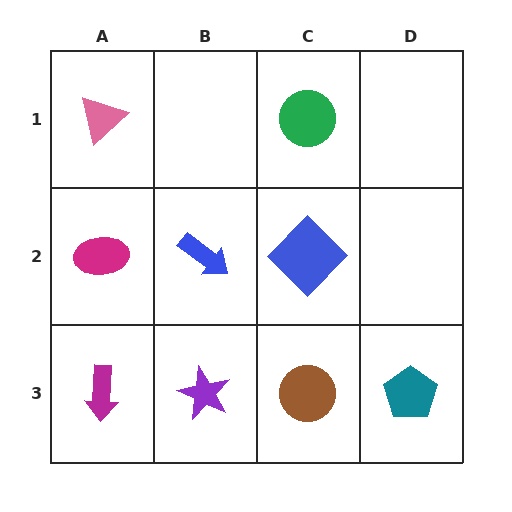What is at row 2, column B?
A blue arrow.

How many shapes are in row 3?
4 shapes.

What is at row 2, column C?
A blue diamond.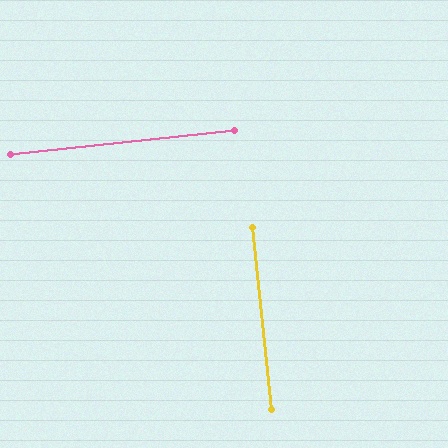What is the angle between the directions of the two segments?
Approximately 90 degrees.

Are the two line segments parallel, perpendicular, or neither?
Perpendicular — they meet at approximately 90°.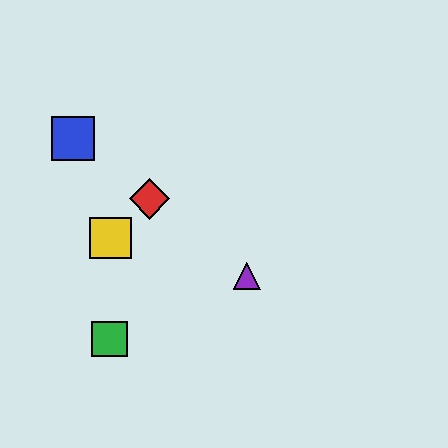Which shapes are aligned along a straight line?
The red diamond, the blue square, the purple triangle are aligned along a straight line.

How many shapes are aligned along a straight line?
3 shapes (the red diamond, the blue square, the purple triangle) are aligned along a straight line.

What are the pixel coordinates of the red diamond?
The red diamond is at (149, 199).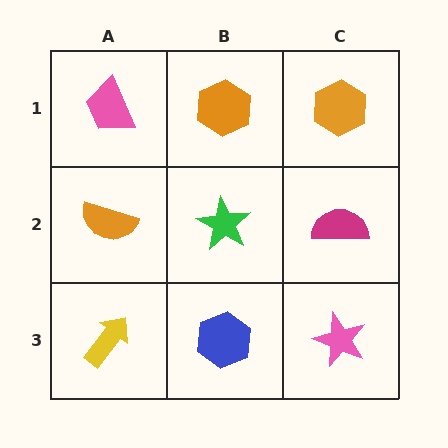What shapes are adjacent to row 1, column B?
A green star (row 2, column B), a pink trapezoid (row 1, column A), an orange hexagon (row 1, column C).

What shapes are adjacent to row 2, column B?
An orange hexagon (row 1, column B), a blue hexagon (row 3, column B), an orange semicircle (row 2, column A), a magenta semicircle (row 2, column C).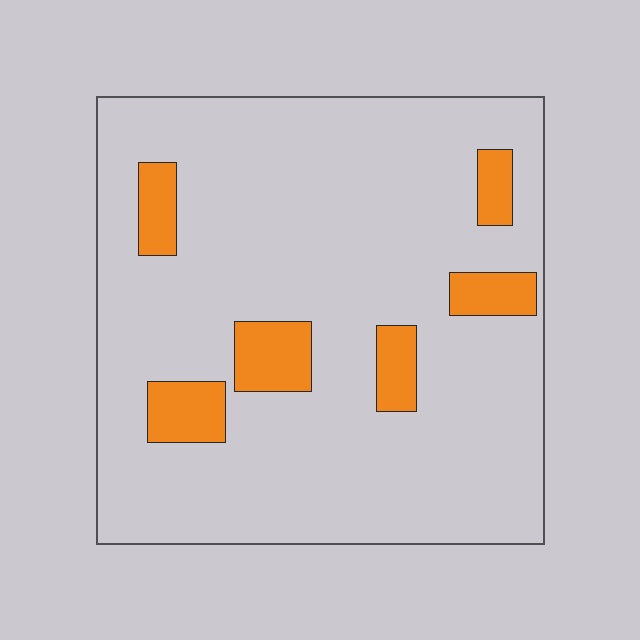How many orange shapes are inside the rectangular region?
6.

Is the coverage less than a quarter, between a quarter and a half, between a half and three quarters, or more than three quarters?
Less than a quarter.